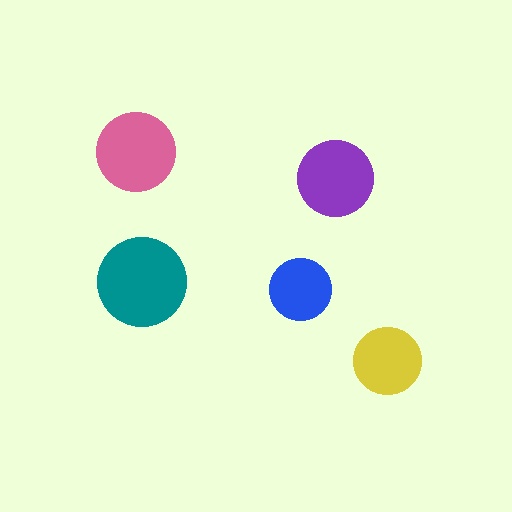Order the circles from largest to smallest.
the teal one, the pink one, the purple one, the yellow one, the blue one.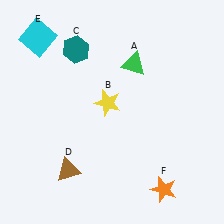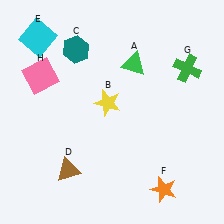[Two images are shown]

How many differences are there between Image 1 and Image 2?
There are 2 differences between the two images.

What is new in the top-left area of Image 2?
A pink square (H) was added in the top-left area of Image 2.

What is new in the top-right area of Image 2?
A green cross (G) was added in the top-right area of Image 2.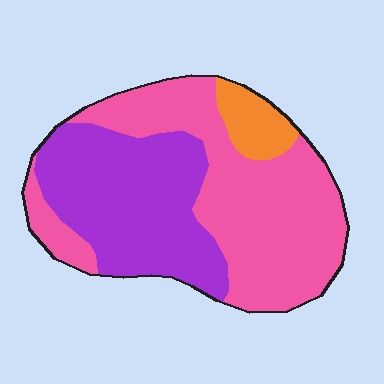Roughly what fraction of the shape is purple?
Purple takes up about two fifths (2/5) of the shape.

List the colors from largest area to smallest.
From largest to smallest: pink, purple, orange.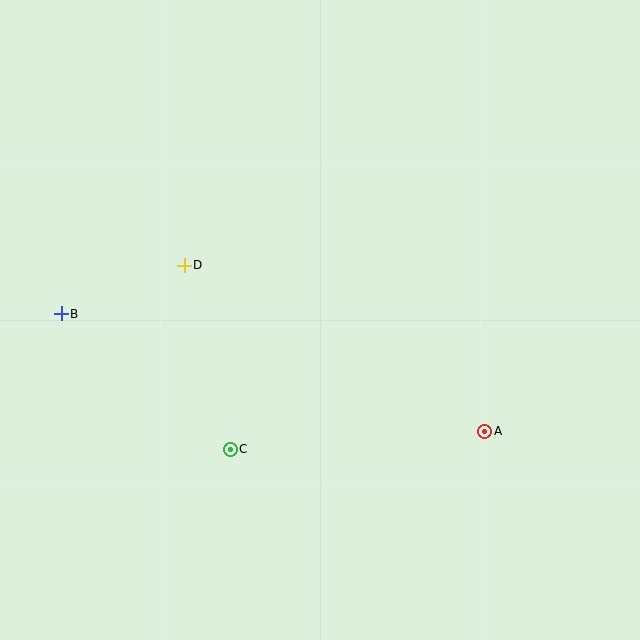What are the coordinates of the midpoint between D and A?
The midpoint between D and A is at (335, 348).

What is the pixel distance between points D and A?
The distance between D and A is 343 pixels.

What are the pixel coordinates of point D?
Point D is at (184, 265).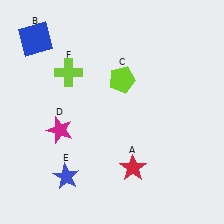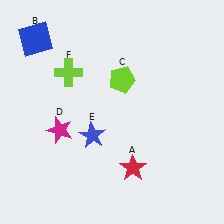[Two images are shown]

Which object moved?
The blue star (E) moved up.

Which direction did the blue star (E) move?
The blue star (E) moved up.